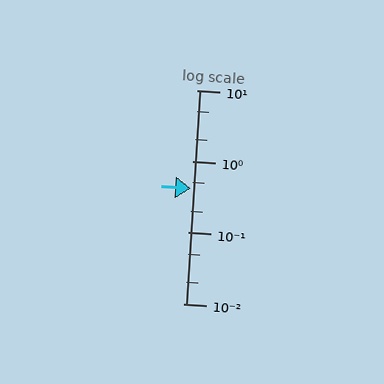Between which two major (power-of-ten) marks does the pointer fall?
The pointer is between 0.1 and 1.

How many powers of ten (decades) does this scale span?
The scale spans 3 decades, from 0.01 to 10.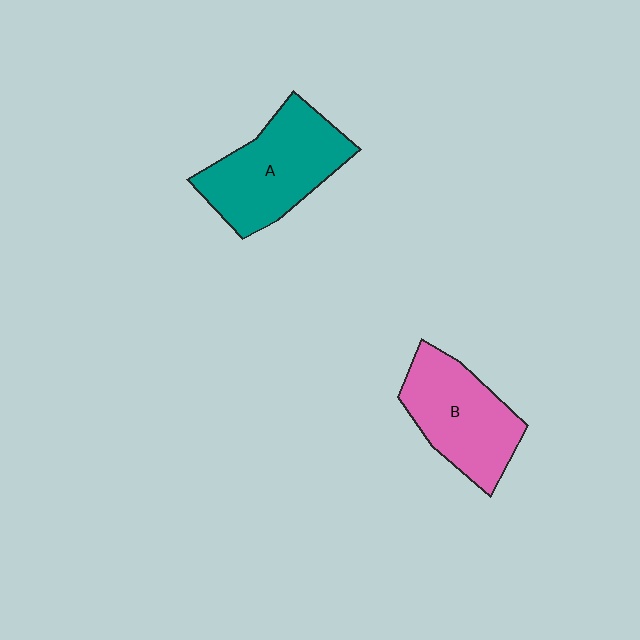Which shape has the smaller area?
Shape B (pink).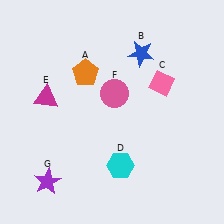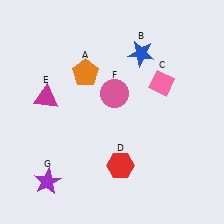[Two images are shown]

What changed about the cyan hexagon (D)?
In Image 1, D is cyan. In Image 2, it changed to red.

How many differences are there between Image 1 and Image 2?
There is 1 difference between the two images.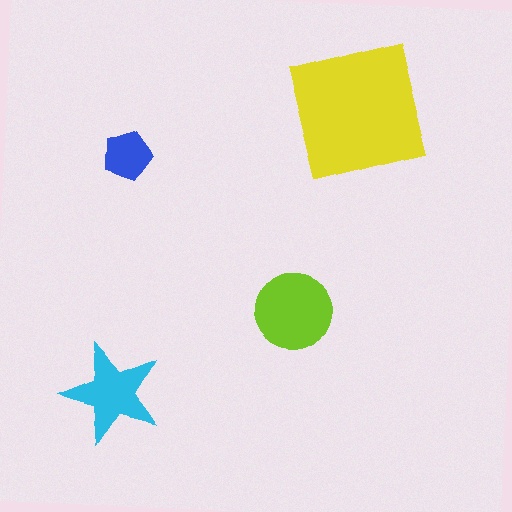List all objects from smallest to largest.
The blue pentagon, the cyan star, the lime circle, the yellow square.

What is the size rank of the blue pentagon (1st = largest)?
4th.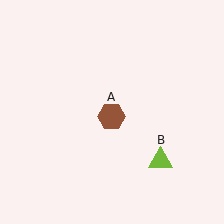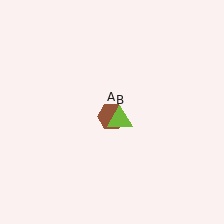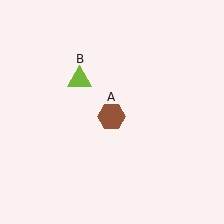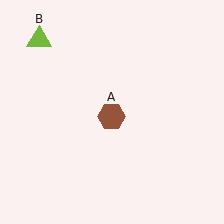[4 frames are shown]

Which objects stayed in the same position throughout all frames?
Brown hexagon (object A) remained stationary.